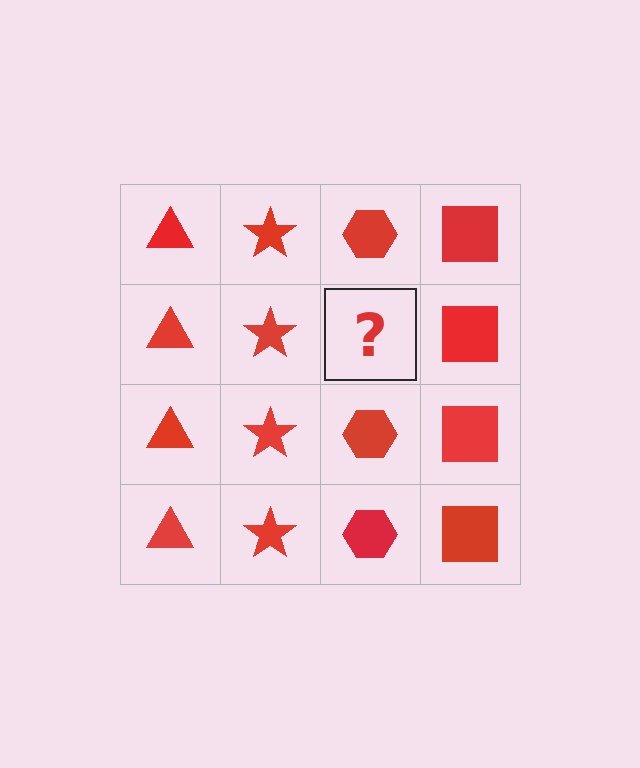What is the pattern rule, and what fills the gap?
The rule is that each column has a consistent shape. The gap should be filled with a red hexagon.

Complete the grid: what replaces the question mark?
The question mark should be replaced with a red hexagon.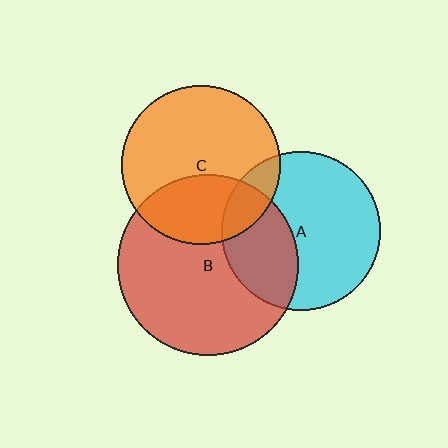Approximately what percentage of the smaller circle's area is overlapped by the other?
Approximately 15%.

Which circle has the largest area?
Circle B (red).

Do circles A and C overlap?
Yes.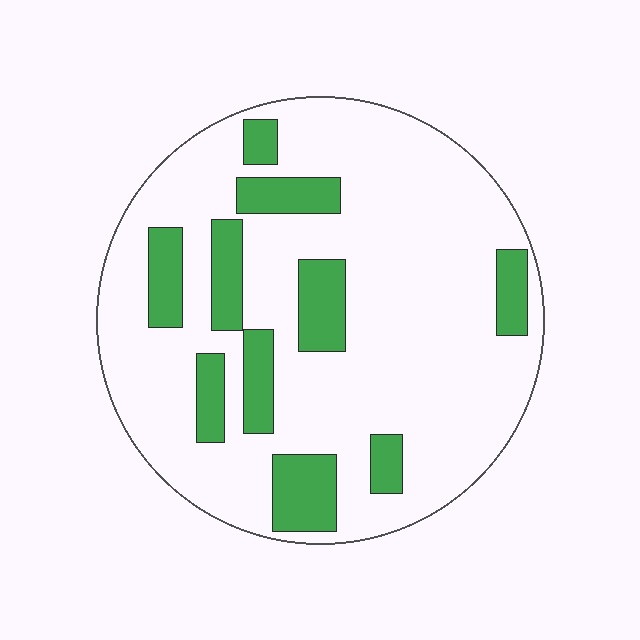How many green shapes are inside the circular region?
10.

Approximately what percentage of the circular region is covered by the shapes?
Approximately 20%.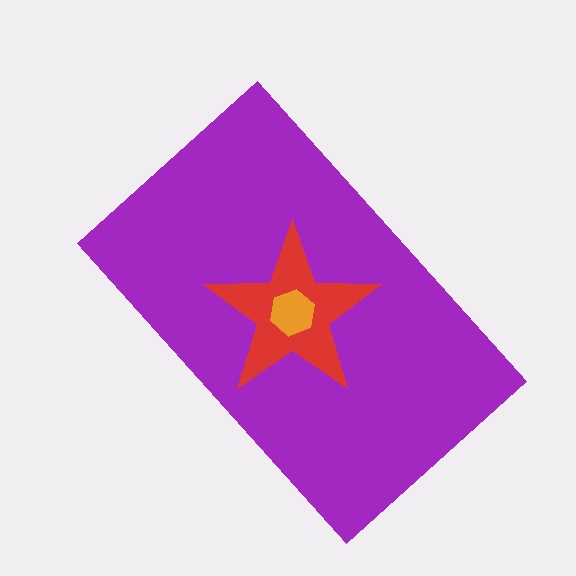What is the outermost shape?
The purple rectangle.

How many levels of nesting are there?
3.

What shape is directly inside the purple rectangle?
The red star.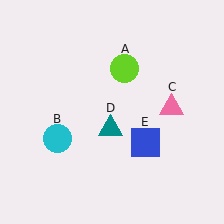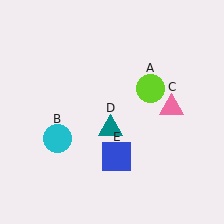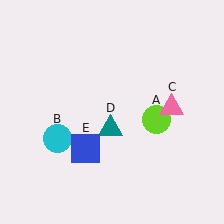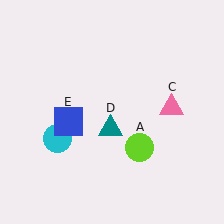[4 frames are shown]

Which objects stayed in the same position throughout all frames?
Cyan circle (object B) and pink triangle (object C) and teal triangle (object D) remained stationary.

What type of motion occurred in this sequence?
The lime circle (object A), blue square (object E) rotated clockwise around the center of the scene.